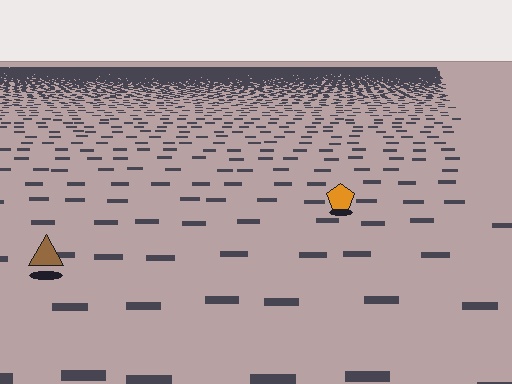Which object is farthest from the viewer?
The orange pentagon is farthest from the viewer. It appears smaller and the ground texture around it is denser.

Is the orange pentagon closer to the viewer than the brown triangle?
No. The brown triangle is closer — you can tell from the texture gradient: the ground texture is coarser near it.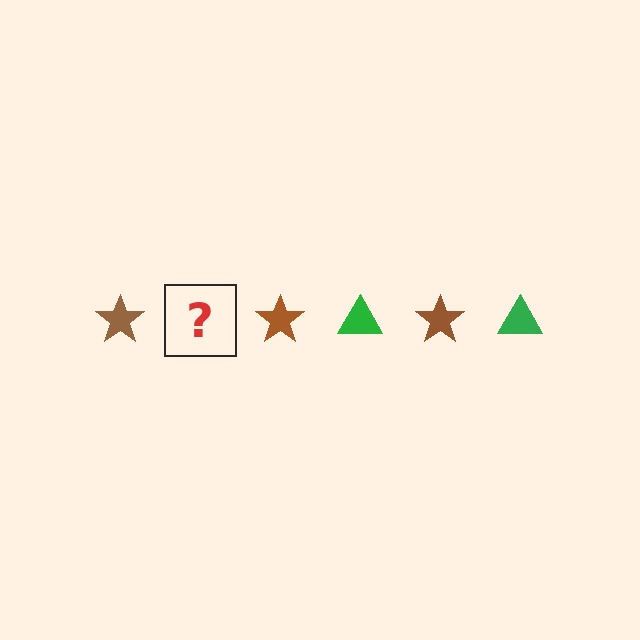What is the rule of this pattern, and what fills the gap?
The rule is that the pattern alternates between brown star and green triangle. The gap should be filled with a green triangle.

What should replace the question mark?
The question mark should be replaced with a green triangle.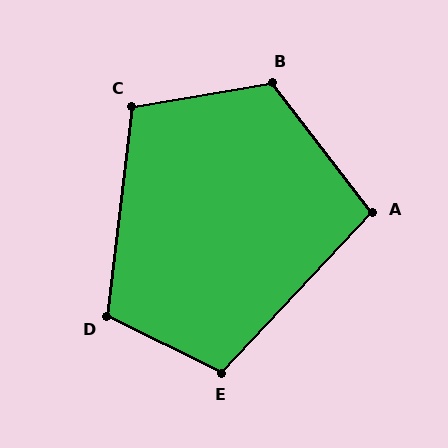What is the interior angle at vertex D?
Approximately 110 degrees (obtuse).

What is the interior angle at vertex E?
Approximately 107 degrees (obtuse).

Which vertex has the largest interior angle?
B, at approximately 118 degrees.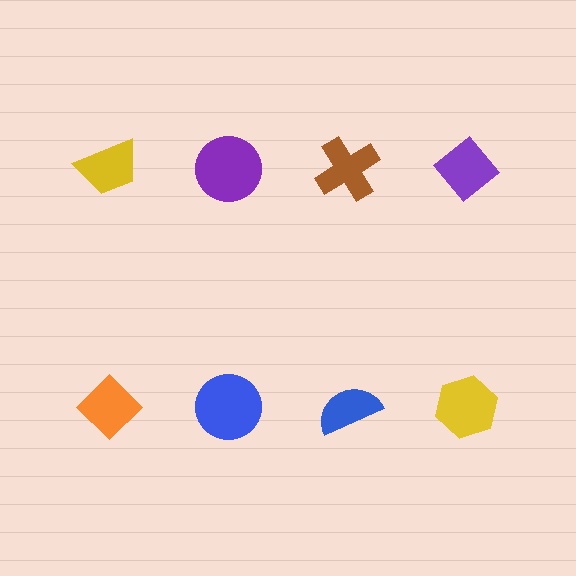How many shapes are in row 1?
4 shapes.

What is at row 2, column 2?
A blue circle.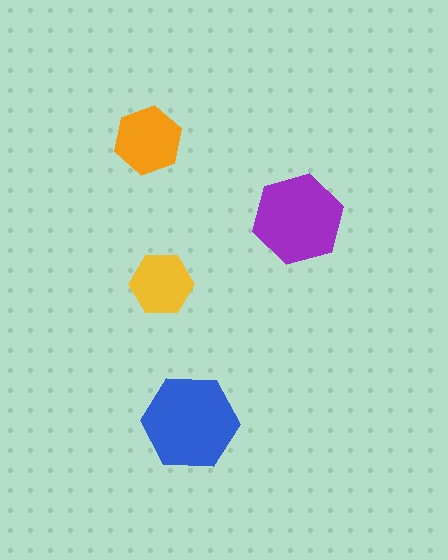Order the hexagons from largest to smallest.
the blue one, the purple one, the orange one, the yellow one.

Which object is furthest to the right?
The purple hexagon is rightmost.